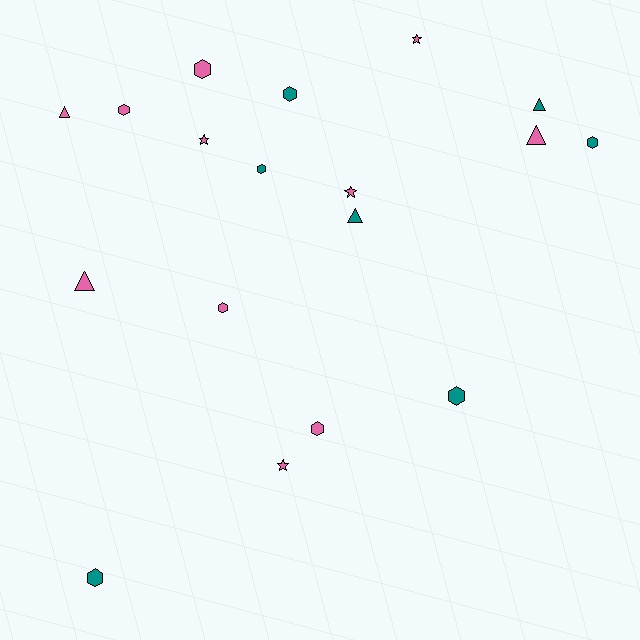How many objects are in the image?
There are 18 objects.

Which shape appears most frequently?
Hexagon, with 9 objects.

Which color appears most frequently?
Pink, with 11 objects.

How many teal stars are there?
There are no teal stars.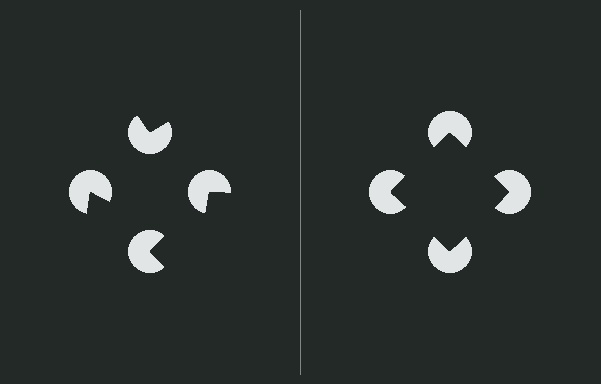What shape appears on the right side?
An illusory square.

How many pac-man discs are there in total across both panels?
8 — 4 on each side.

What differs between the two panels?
The pac-man discs are positioned identically on both sides; only the wedge orientations differ. On the right they align to a square; on the left they are misaligned.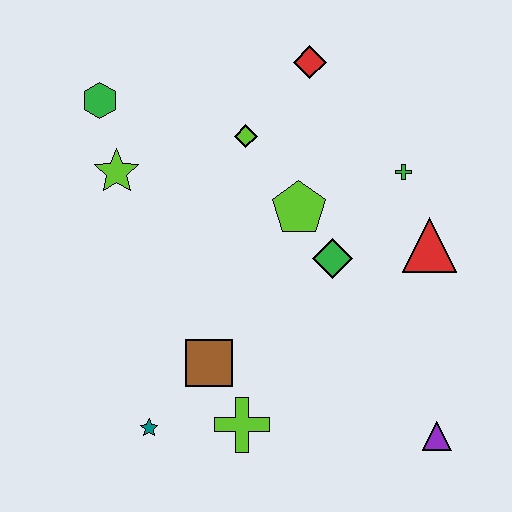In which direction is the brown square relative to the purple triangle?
The brown square is to the left of the purple triangle.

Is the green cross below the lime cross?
No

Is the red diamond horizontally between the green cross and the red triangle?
No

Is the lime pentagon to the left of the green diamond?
Yes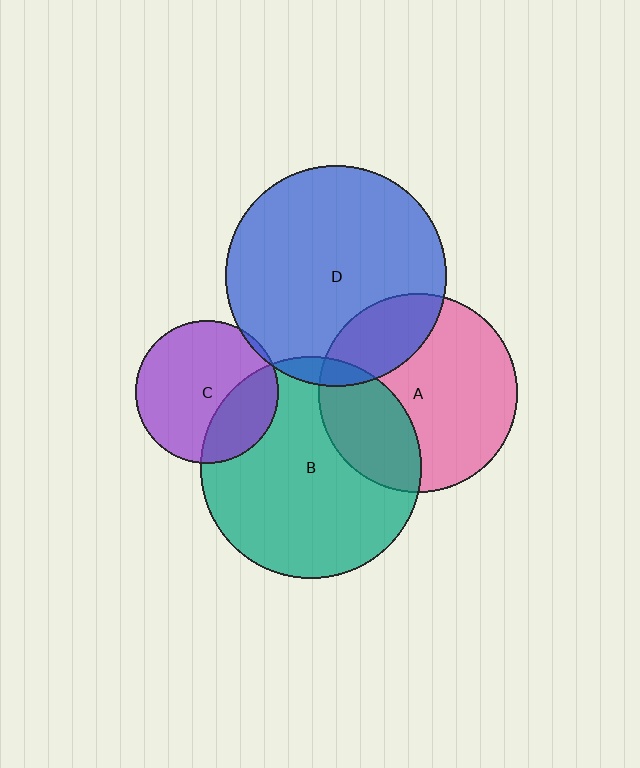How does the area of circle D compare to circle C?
Approximately 2.4 times.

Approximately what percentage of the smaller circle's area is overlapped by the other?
Approximately 5%.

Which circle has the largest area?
Circle B (teal).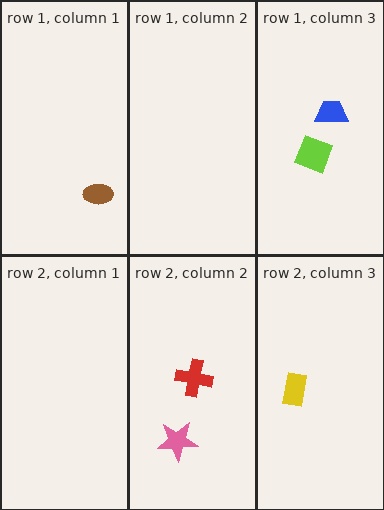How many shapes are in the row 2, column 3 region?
1.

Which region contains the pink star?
The row 2, column 2 region.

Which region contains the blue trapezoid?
The row 1, column 3 region.